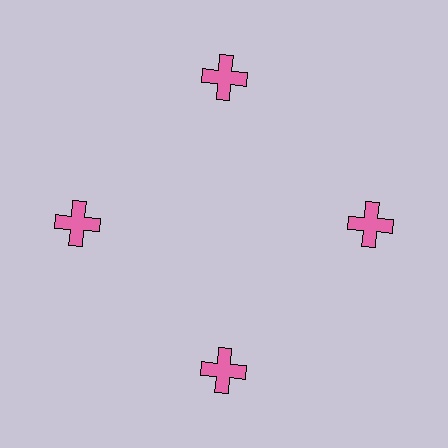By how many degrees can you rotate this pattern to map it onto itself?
The pattern maps onto itself every 90 degrees of rotation.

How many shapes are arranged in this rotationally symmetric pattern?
There are 4 shapes, arranged in 4 groups of 1.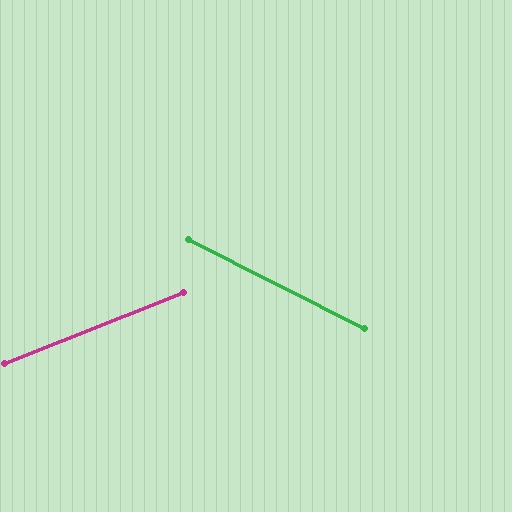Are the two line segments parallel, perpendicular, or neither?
Neither parallel nor perpendicular — they differ by about 49°.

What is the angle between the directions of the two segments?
Approximately 49 degrees.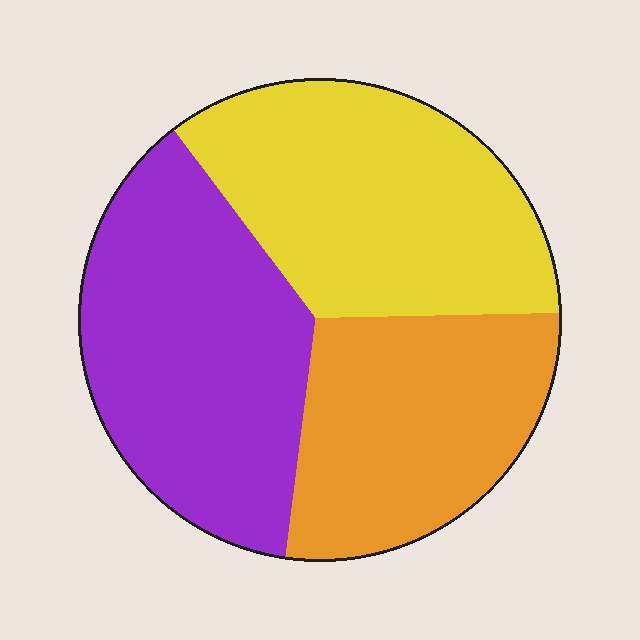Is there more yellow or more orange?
Yellow.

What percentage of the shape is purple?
Purple takes up about three eighths (3/8) of the shape.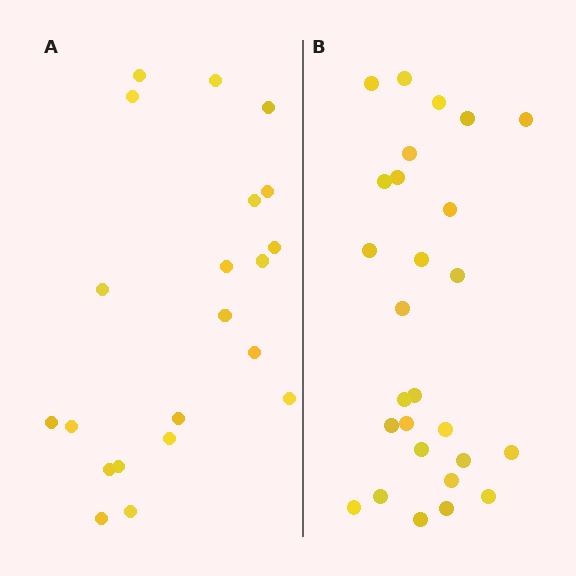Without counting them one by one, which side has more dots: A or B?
Region B (the right region) has more dots.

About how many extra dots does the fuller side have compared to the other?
Region B has about 6 more dots than region A.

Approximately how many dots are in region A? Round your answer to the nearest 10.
About 20 dots. (The exact count is 21, which rounds to 20.)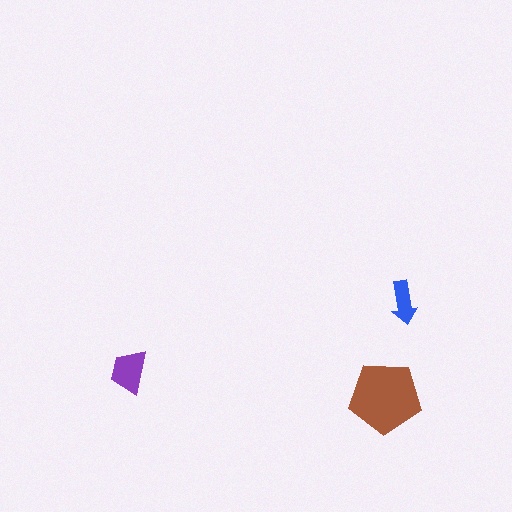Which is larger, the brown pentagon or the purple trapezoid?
The brown pentagon.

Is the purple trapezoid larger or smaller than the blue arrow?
Larger.